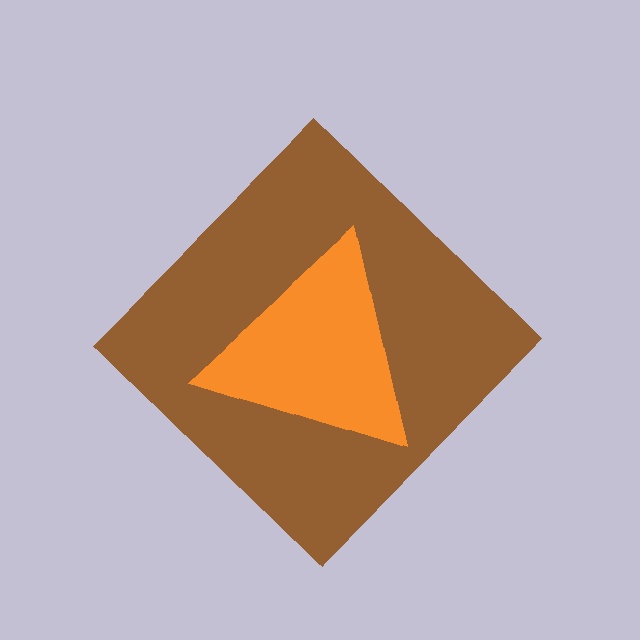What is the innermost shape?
The orange triangle.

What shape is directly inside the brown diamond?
The orange triangle.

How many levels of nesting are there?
2.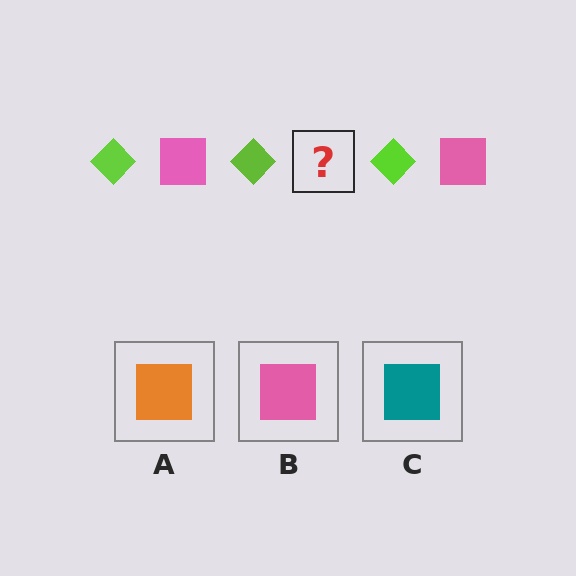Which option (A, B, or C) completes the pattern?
B.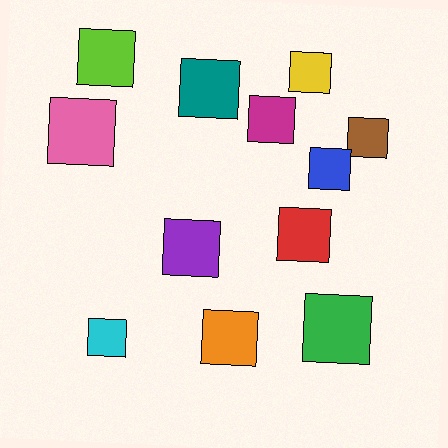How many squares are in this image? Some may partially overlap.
There are 12 squares.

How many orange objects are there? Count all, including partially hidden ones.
There is 1 orange object.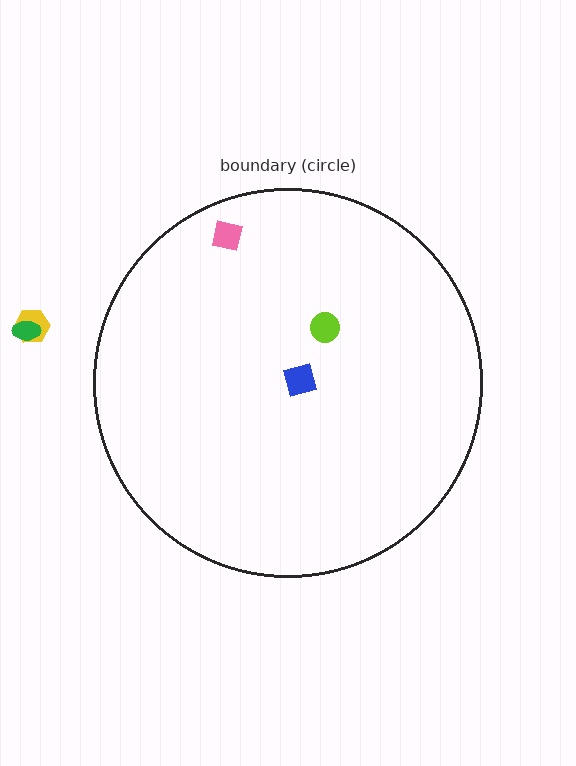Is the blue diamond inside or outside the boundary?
Inside.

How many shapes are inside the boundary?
3 inside, 2 outside.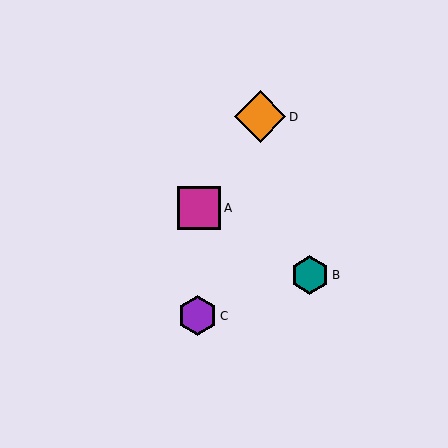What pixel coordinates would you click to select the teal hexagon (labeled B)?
Click at (310, 275) to select the teal hexagon B.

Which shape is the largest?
The orange diamond (labeled D) is the largest.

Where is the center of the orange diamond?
The center of the orange diamond is at (260, 117).